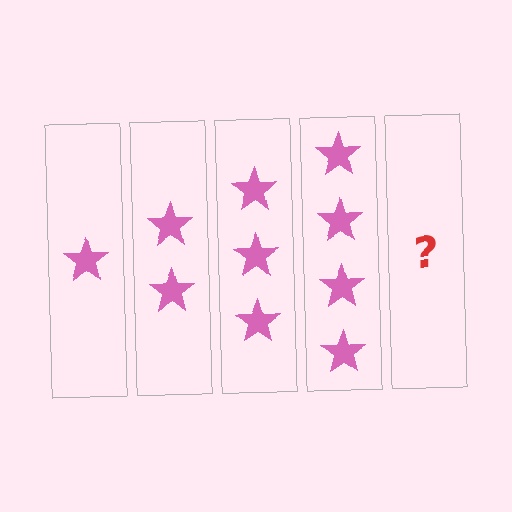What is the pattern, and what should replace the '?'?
The pattern is that each step adds one more star. The '?' should be 5 stars.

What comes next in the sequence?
The next element should be 5 stars.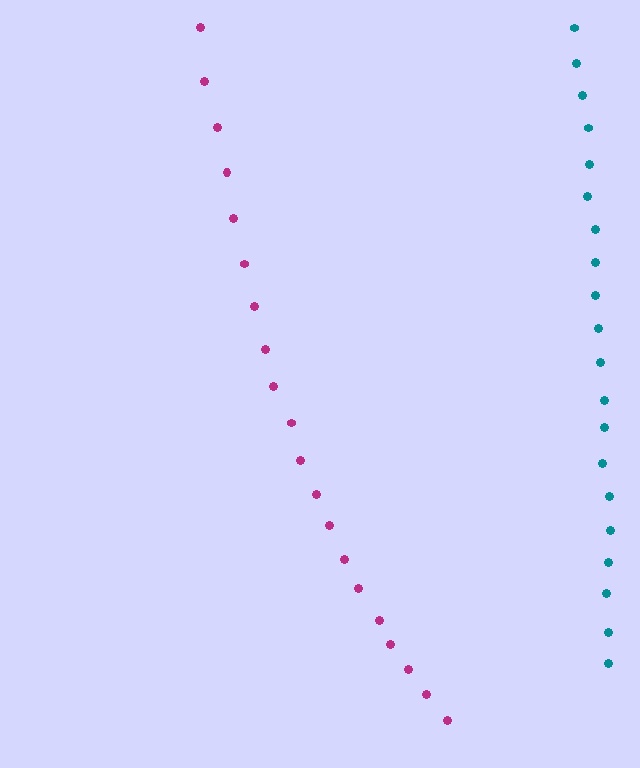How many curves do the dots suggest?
There are 2 distinct paths.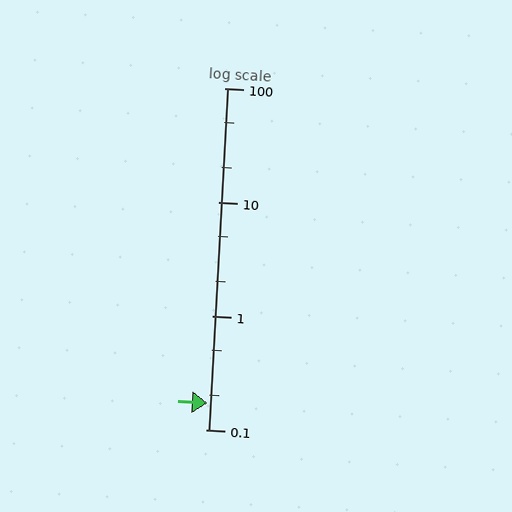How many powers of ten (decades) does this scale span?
The scale spans 3 decades, from 0.1 to 100.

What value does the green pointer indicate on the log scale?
The pointer indicates approximately 0.17.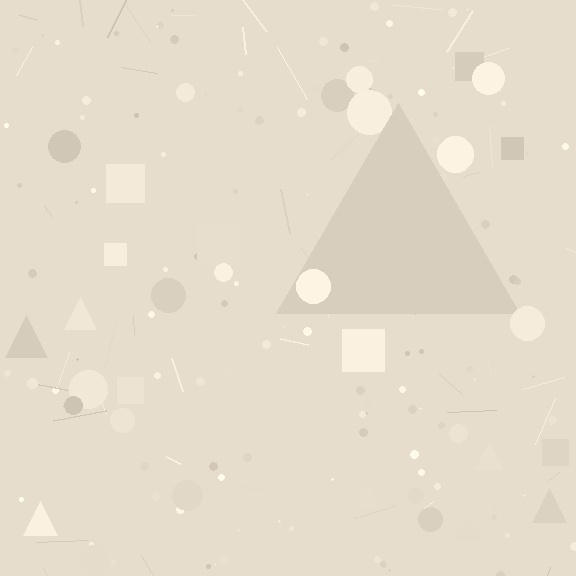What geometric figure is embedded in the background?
A triangle is embedded in the background.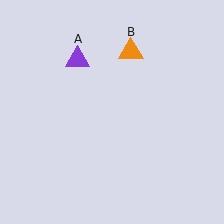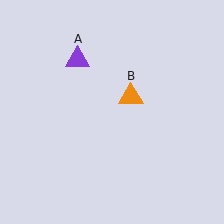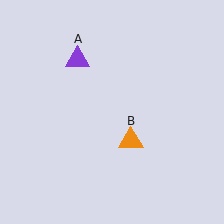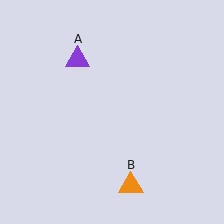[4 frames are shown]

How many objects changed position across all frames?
1 object changed position: orange triangle (object B).